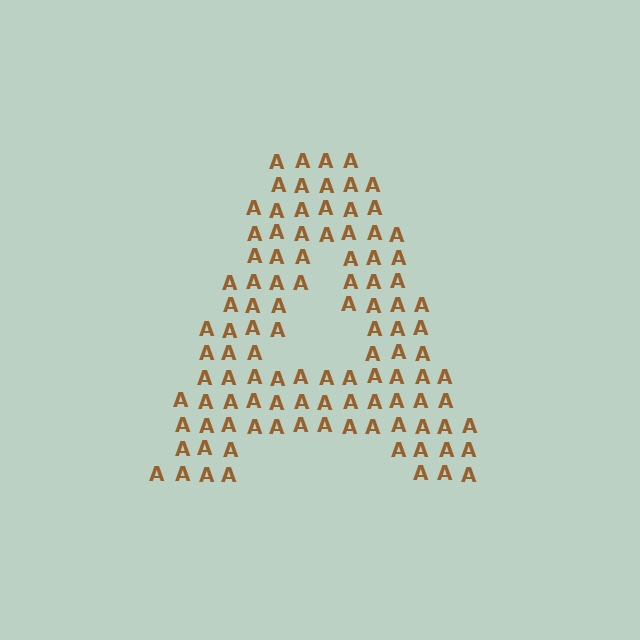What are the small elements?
The small elements are letter A's.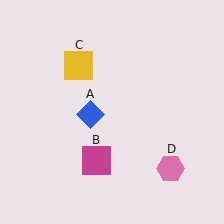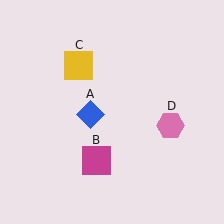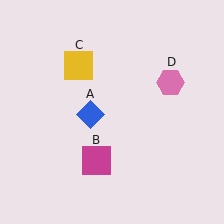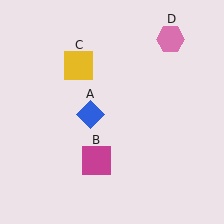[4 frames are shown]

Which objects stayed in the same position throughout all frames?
Blue diamond (object A) and magenta square (object B) and yellow square (object C) remained stationary.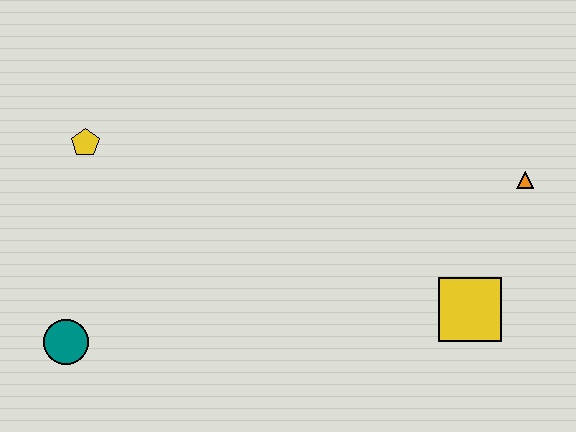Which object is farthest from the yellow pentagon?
The orange triangle is farthest from the yellow pentagon.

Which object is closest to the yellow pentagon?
The teal circle is closest to the yellow pentagon.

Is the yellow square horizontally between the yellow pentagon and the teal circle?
No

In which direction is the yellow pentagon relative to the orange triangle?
The yellow pentagon is to the left of the orange triangle.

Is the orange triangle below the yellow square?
No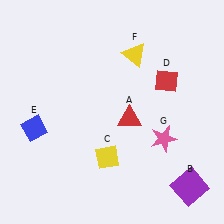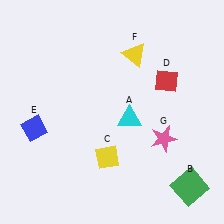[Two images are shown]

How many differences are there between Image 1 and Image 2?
There are 2 differences between the two images.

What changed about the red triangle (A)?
In Image 1, A is red. In Image 2, it changed to cyan.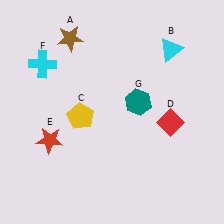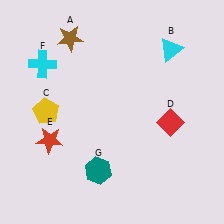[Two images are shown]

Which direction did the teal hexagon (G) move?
The teal hexagon (G) moved down.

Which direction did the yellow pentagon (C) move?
The yellow pentagon (C) moved left.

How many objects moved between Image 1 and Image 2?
2 objects moved between the two images.